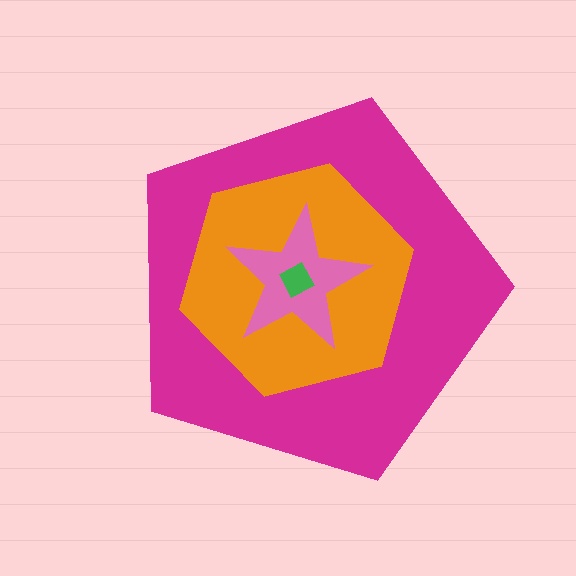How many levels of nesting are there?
4.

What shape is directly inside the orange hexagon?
The pink star.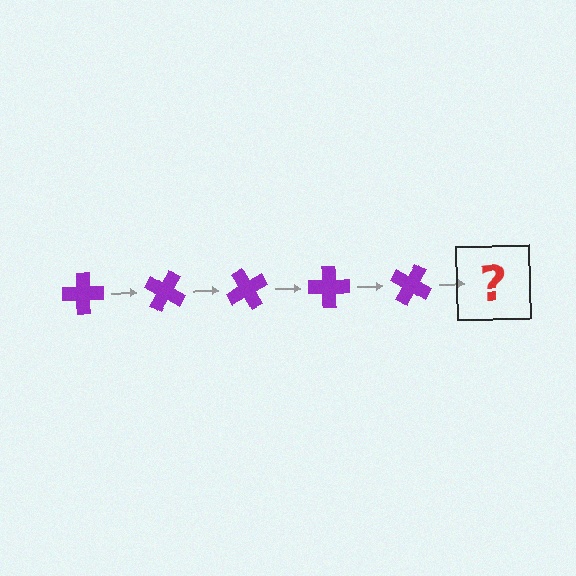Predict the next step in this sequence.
The next step is a purple cross rotated 150 degrees.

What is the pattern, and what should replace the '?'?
The pattern is that the cross rotates 30 degrees each step. The '?' should be a purple cross rotated 150 degrees.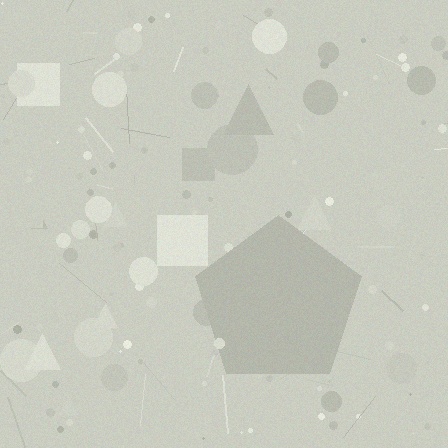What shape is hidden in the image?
A pentagon is hidden in the image.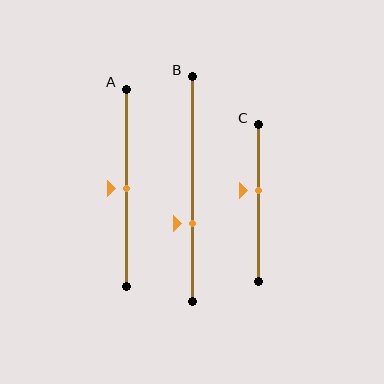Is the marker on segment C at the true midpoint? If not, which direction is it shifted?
No, the marker on segment C is shifted upward by about 8% of the segment length.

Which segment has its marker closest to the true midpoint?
Segment A has its marker closest to the true midpoint.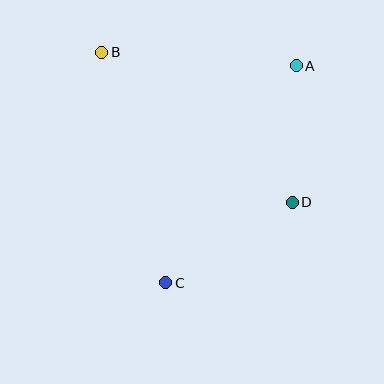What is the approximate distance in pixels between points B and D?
The distance between B and D is approximately 242 pixels.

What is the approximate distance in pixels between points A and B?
The distance between A and B is approximately 195 pixels.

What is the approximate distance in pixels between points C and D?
The distance between C and D is approximately 150 pixels.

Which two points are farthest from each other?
Points A and C are farthest from each other.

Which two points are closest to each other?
Points A and D are closest to each other.